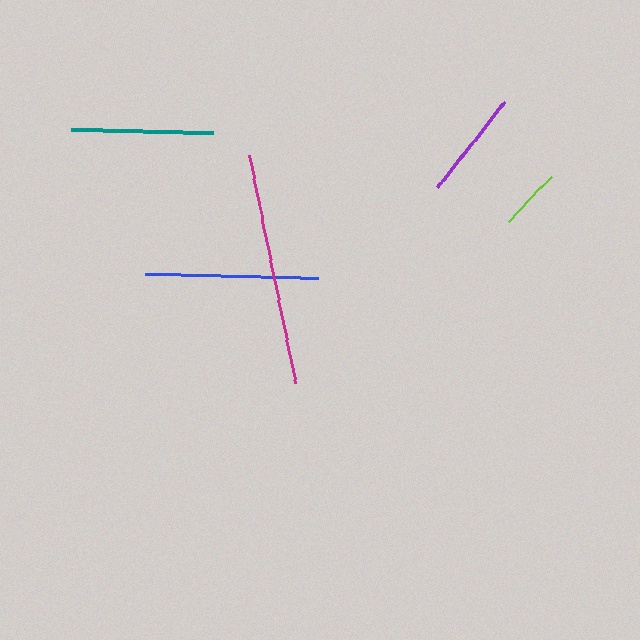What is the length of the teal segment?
The teal segment is approximately 143 pixels long.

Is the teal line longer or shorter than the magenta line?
The magenta line is longer than the teal line.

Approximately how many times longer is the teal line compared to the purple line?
The teal line is approximately 1.3 times the length of the purple line.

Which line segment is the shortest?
The lime line is the shortest at approximately 63 pixels.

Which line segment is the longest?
The magenta line is the longest at approximately 233 pixels.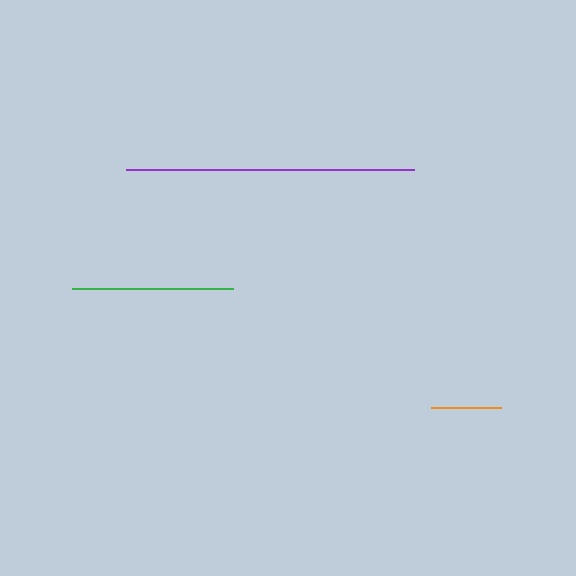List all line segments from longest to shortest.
From longest to shortest: purple, green, orange.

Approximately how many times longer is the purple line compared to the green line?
The purple line is approximately 1.8 times the length of the green line.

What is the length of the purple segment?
The purple segment is approximately 288 pixels long.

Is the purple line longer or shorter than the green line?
The purple line is longer than the green line.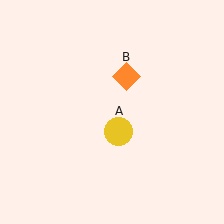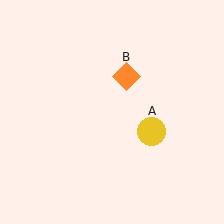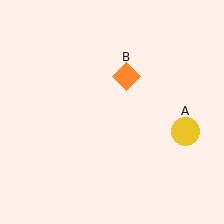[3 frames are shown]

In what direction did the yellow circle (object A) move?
The yellow circle (object A) moved right.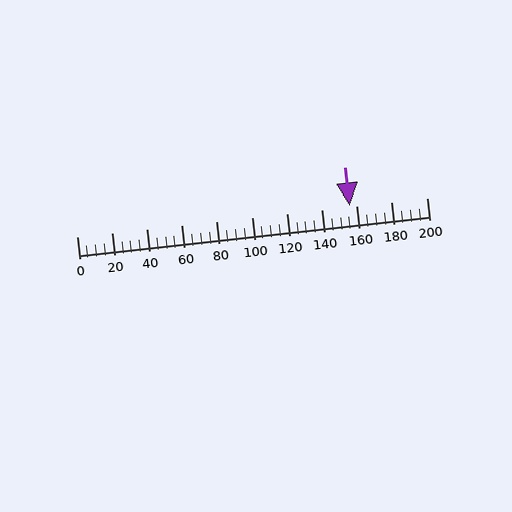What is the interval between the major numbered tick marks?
The major tick marks are spaced 20 units apart.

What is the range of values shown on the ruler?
The ruler shows values from 0 to 200.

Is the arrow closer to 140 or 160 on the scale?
The arrow is closer to 160.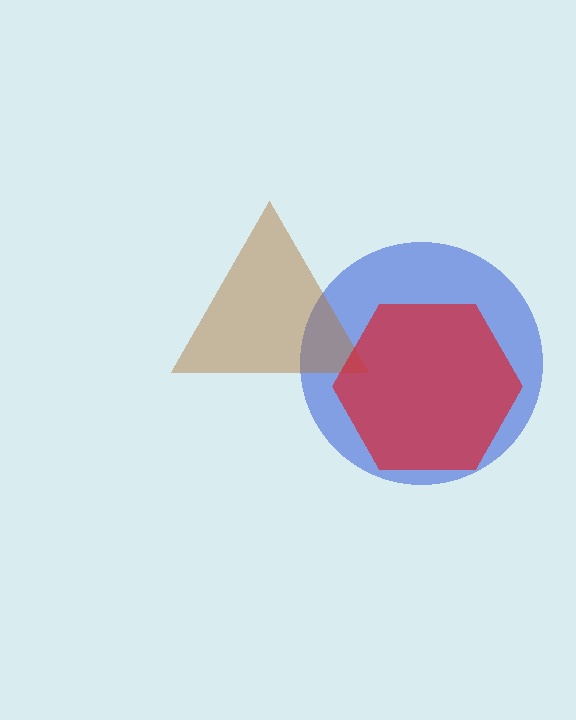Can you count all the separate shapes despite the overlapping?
Yes, there are 3 separate shapes.